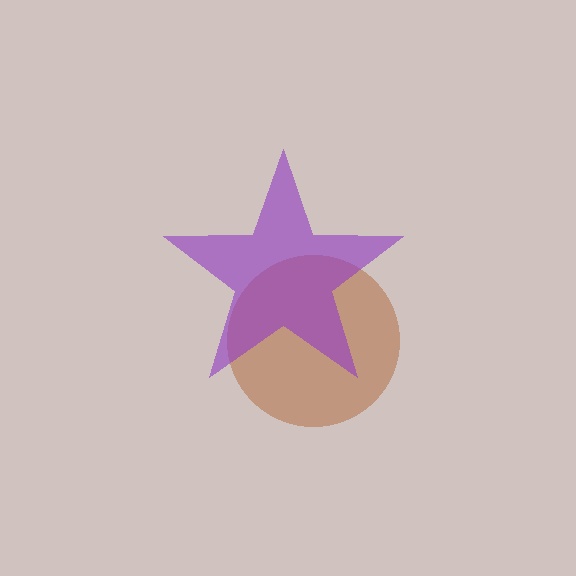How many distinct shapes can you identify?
There are 2 distinct shapes: a brown circle, a purple star.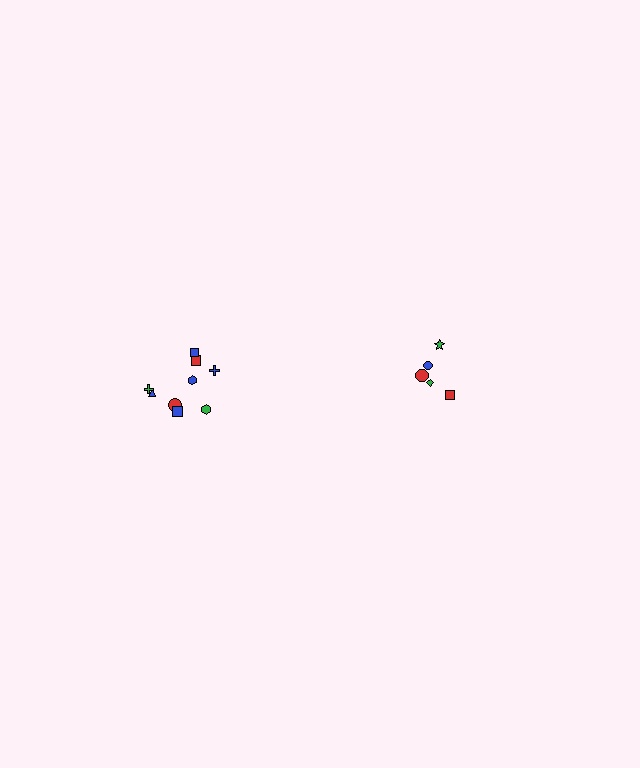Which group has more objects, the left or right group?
The left group.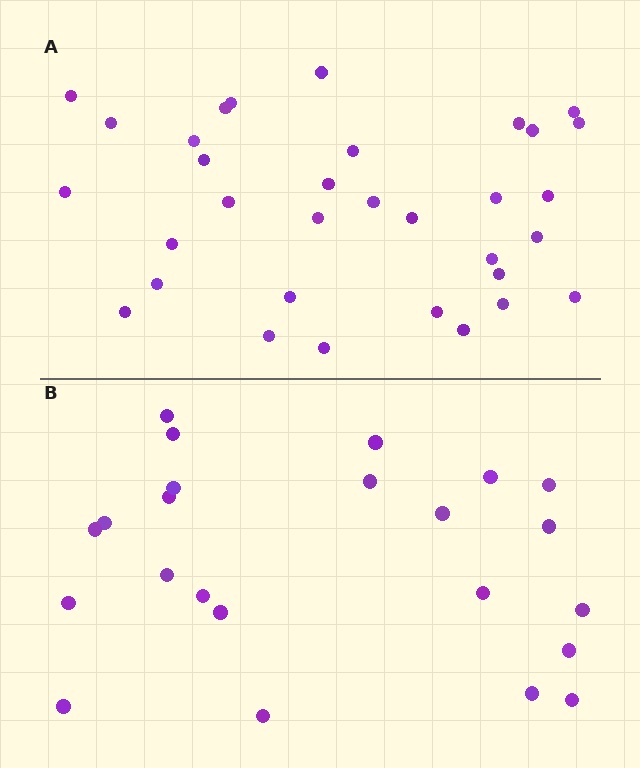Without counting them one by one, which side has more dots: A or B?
Region A (the top region) has more dots.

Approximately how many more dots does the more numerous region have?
Region A has roughly 10 or so more dots than region B.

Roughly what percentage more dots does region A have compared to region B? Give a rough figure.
About 45% more.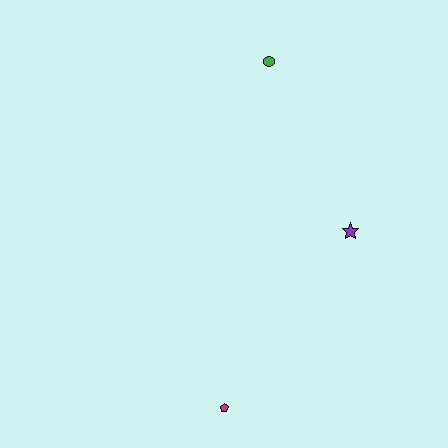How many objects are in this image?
There are 3 objects.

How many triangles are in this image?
There are no triangles.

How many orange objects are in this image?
There are no orange objects.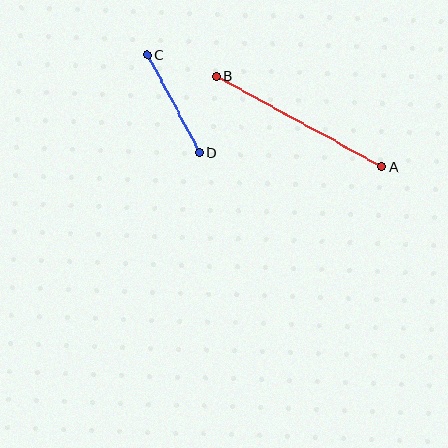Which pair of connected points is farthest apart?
Points A and B are farthest apart.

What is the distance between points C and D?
The distance is approximately 110 pixels.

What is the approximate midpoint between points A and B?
The midpoint is at approximately (299, 121) pixels.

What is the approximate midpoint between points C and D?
The midpoint is at approximately (174, 104) pixels.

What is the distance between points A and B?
The distance is approximately 189 pixels.